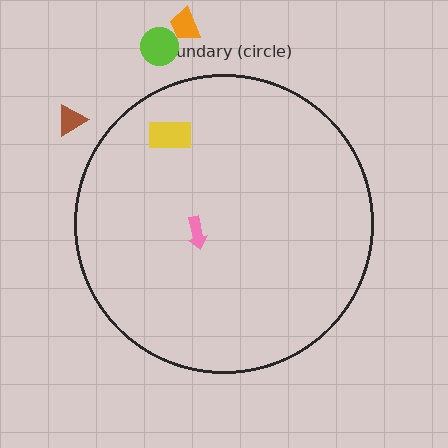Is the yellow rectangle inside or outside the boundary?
Inside.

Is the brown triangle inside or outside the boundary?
Outside.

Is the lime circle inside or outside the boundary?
Outside.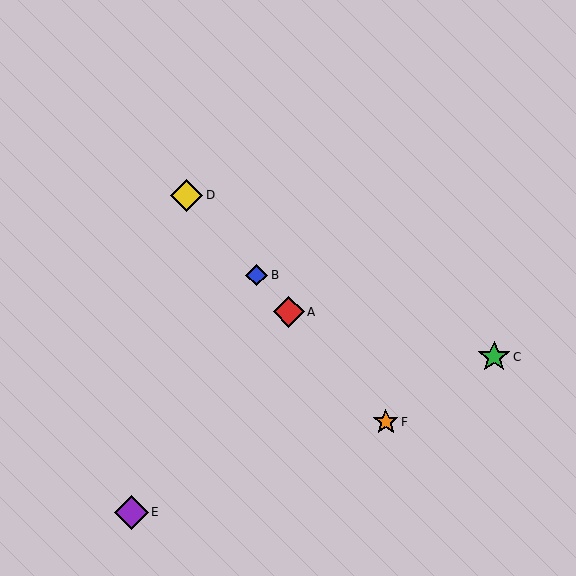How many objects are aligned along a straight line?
4 objects (A, B, D, F) are aligned along a straight line.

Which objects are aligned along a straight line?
Objects A, B, D, F are aligned along a straight line.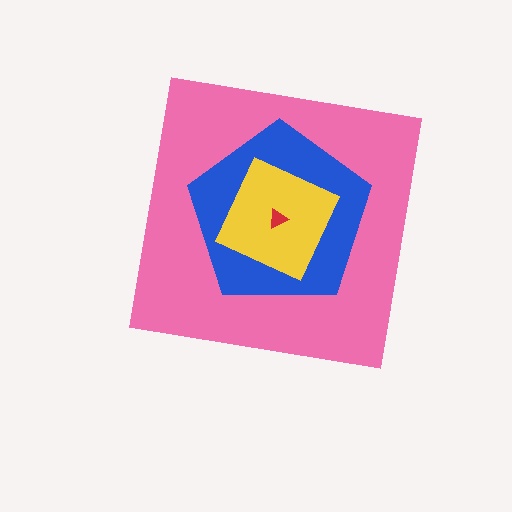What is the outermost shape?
The pink square.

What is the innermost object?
The red triangle.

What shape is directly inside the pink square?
The blue pentagon.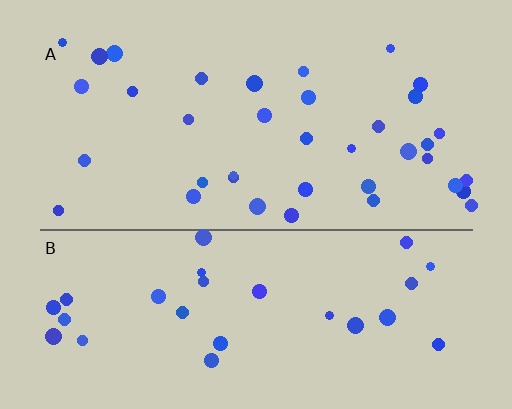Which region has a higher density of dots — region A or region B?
A (the top).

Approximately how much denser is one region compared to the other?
Approximately 1.3× — region A over region B.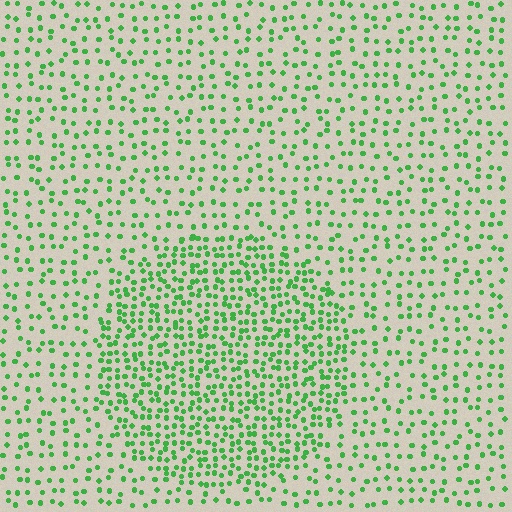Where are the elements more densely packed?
The elements are more densely packed inside the circle boundary.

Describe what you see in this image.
The image contains small green elements arranged at two different densities. A circle-shaped region is visible where the elements are more densely packed than the surrounding area.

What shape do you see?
I see a circle.